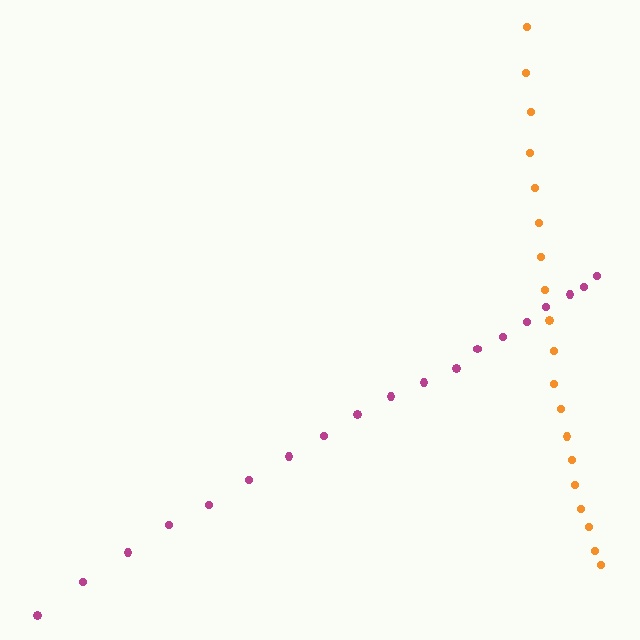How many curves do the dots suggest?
There are 2 distinct paths.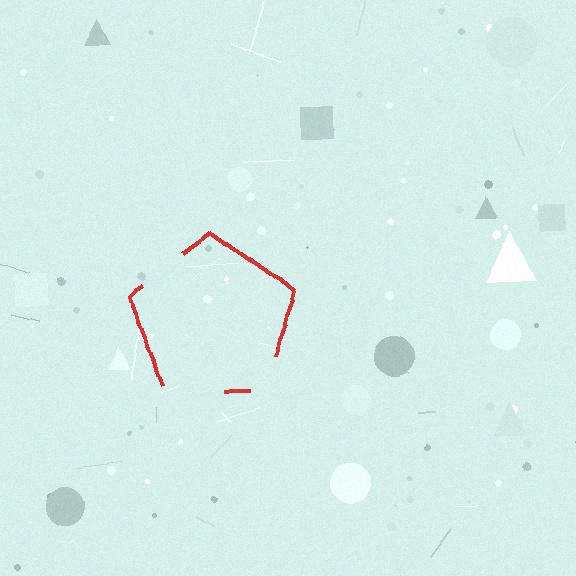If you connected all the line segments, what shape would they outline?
They would outline a pentagon.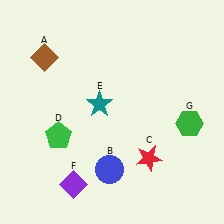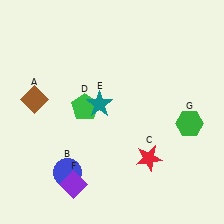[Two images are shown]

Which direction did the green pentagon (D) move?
The green pentagon (D) moved up.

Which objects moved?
The objects that moved are: the brown diamond (A), the blue circle (B), the green pentagon (D).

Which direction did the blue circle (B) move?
The blue circle (B) moved left.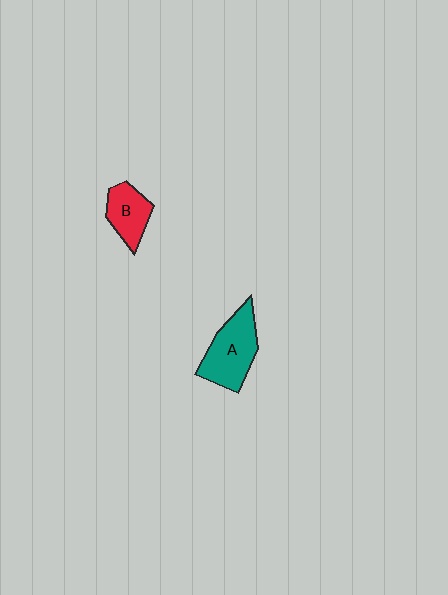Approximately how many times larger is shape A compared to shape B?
Approximately 1.6 times.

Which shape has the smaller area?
Shape B (red).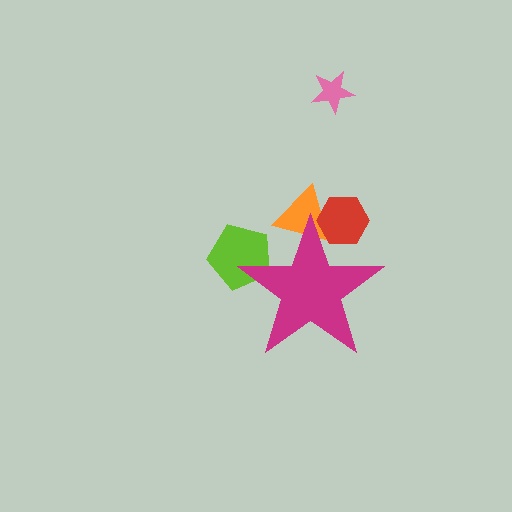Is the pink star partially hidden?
No, the pink star is fully visible.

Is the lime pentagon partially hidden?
Yes, the lime pentagon is partially hidden behind the magenta star.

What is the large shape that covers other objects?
A magenta star.